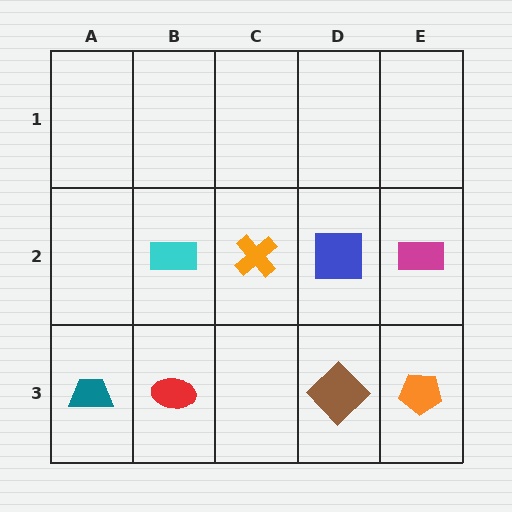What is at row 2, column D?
A blue square.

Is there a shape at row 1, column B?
No, that cell is empty.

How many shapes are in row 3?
4 shapes.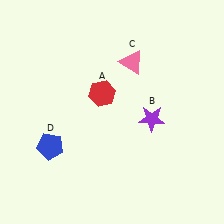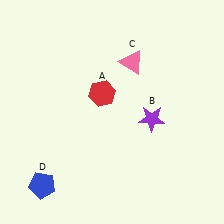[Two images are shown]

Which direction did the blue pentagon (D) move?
The blue pentagon (D) moved down.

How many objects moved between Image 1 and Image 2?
1 object moved between the two images.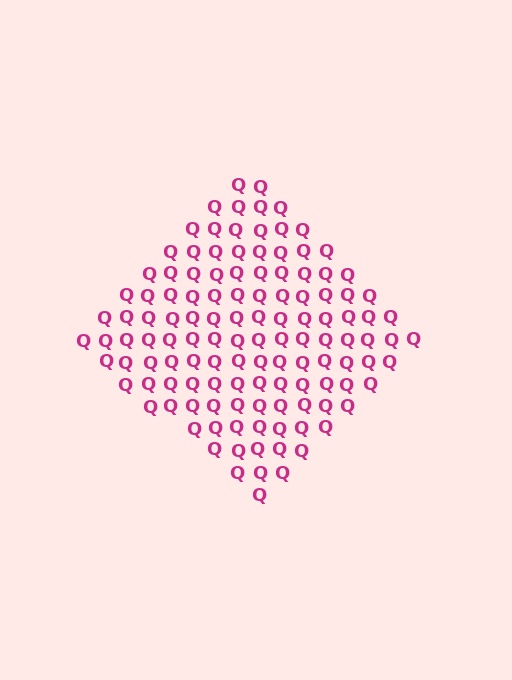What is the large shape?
The large shape is a diamond.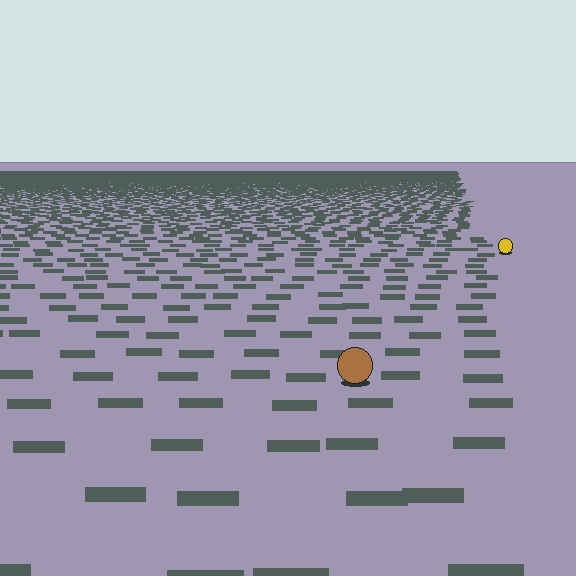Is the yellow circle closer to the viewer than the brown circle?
No. The brown circle is closer — you can tell from the texture gradient: the ground texture is coarser near it.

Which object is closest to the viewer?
The brown circle is closest. The texture marks near it are larger and more spread out.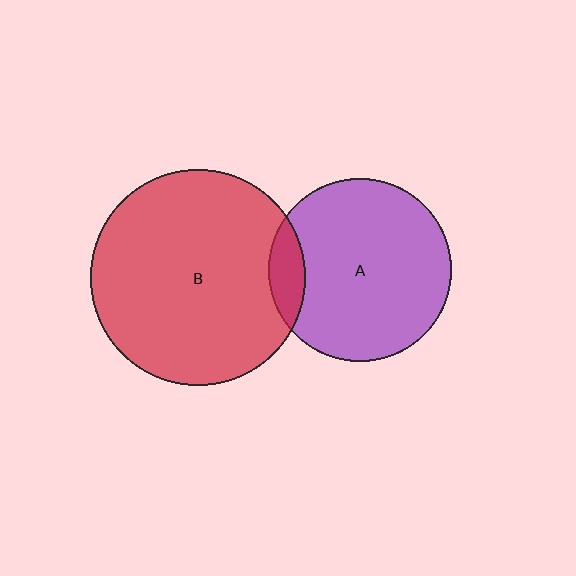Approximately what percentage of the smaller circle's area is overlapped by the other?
Approximately 10%.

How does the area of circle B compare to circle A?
Approximately 1.4 times.